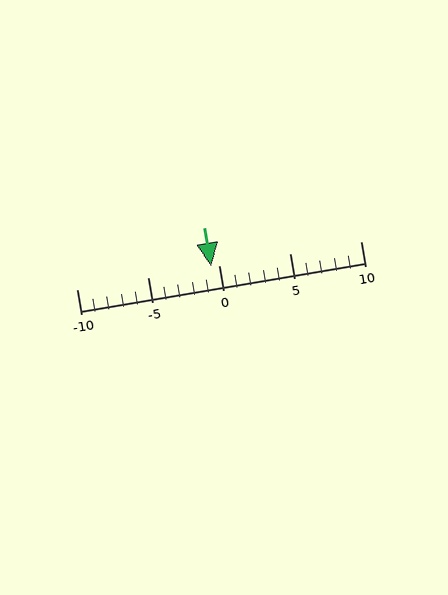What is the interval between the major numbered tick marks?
The major tick marks are spaced 5 units apart.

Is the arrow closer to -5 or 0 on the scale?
The arrow is closer to 0.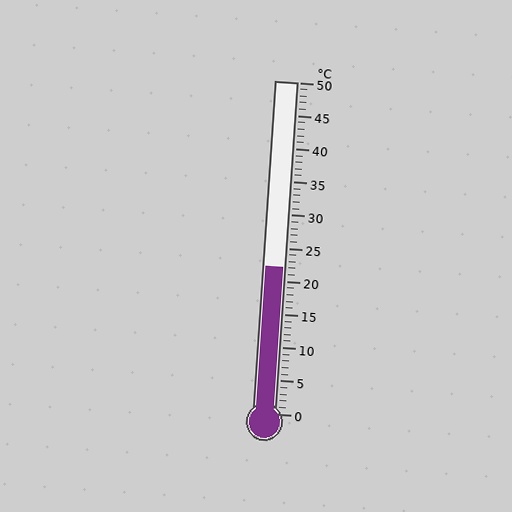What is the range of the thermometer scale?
The thermometer scale ranges from 0°C to 50°C.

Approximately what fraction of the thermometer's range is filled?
The thermometer is filled to approximately 45% of its range.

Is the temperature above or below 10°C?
The temperature is above 10°C.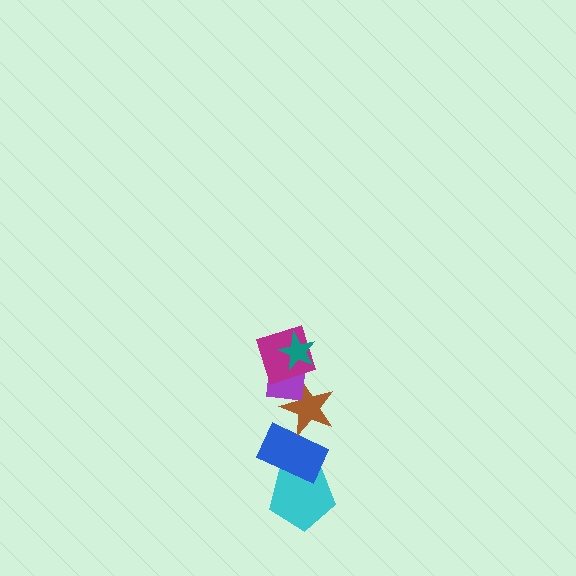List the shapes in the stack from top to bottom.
From top to bottom: the teal star, the magenta square, the purple square, the brown star, the blue rectangle, the cyan pentagon.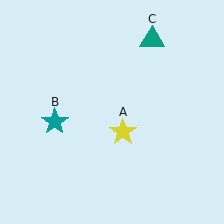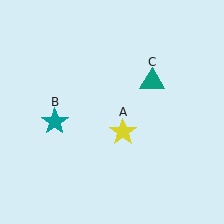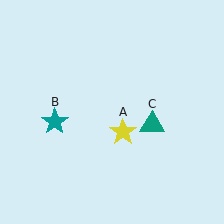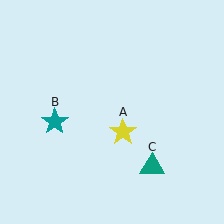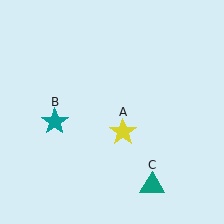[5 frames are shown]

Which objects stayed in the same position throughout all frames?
Yellow star (object A) and teal star (object B) remained stationary.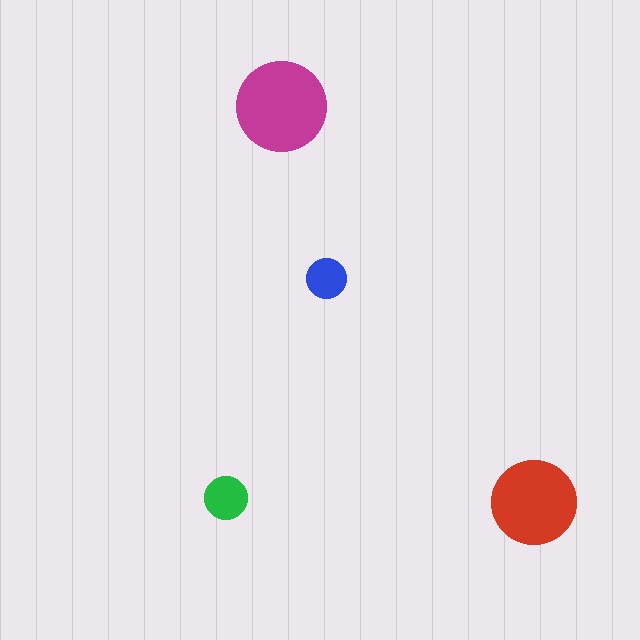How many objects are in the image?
There are 4 objects in the image.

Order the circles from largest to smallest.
the magenta one, the red one, the green one, the blue one.